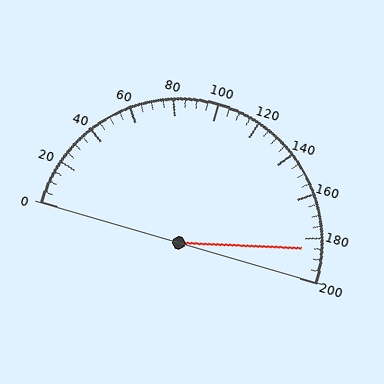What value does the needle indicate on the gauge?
The needle indicates approximately 185.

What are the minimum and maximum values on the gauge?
The gauge ranges from 0 to 200.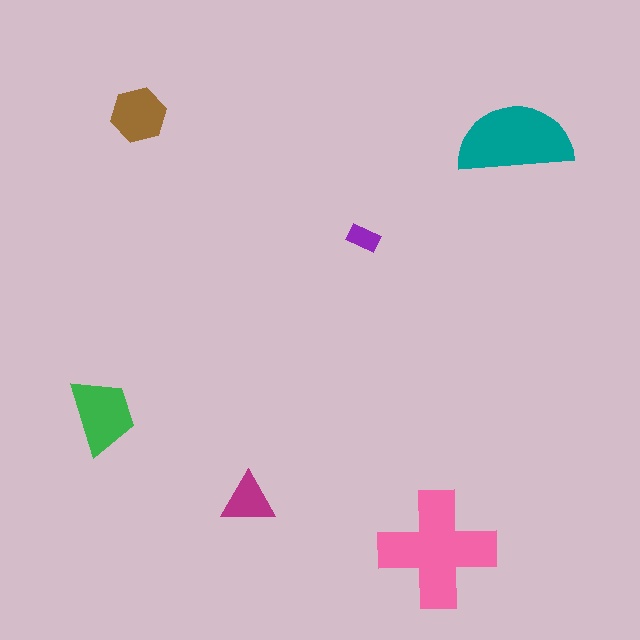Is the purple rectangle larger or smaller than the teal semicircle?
Smaller.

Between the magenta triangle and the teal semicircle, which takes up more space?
The teal semicircle.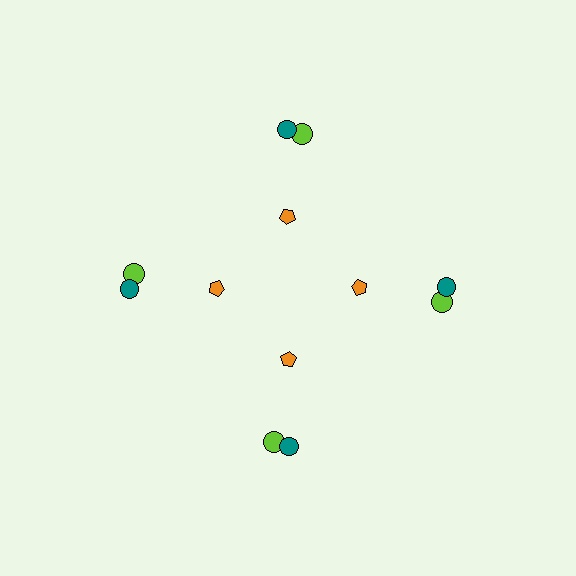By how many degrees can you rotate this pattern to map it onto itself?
The pattern maps onto itself every 90 degrees of rotation.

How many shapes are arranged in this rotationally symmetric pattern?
There are 12 shapes, arranged in 4 groups of 3.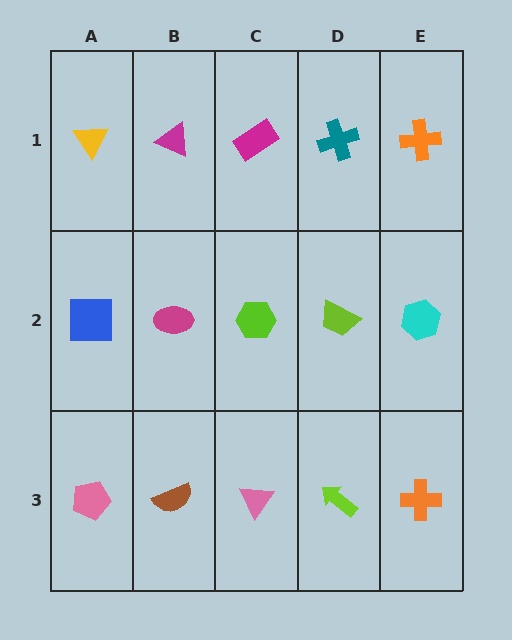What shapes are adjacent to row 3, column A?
A blue square (row 2, column A), a brown semicircle (row 3, column B).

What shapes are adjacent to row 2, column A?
A yellow triangle (row 1, column A), a pink pentagon (row 3, column A), a magenta ellipse (row 2, column B).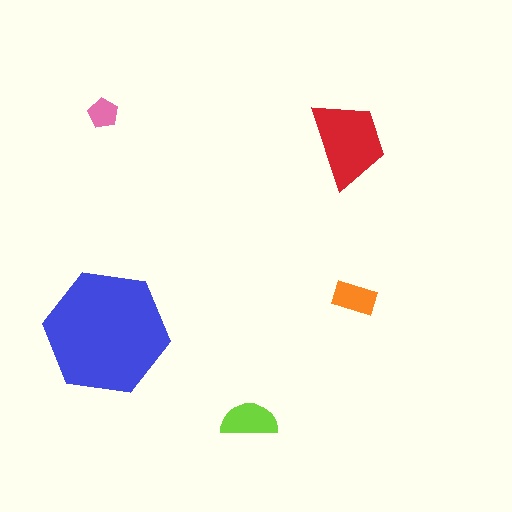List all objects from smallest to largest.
The pink pentagon, the orange rectangle, the lime semicircle, the red trapezoid, the blue hexagon.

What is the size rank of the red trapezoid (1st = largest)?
2nd.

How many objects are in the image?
There are 5 objects in the image.